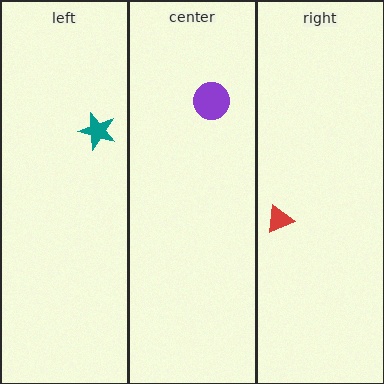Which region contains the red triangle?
The right region.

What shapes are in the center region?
The purple circle.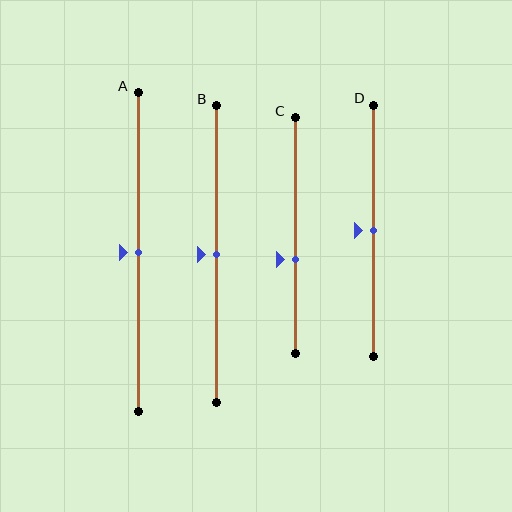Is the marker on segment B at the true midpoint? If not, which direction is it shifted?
Yes, the marker on segment B is at the true midpoint.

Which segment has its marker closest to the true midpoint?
Segment A has its marker closest to the true midpoint.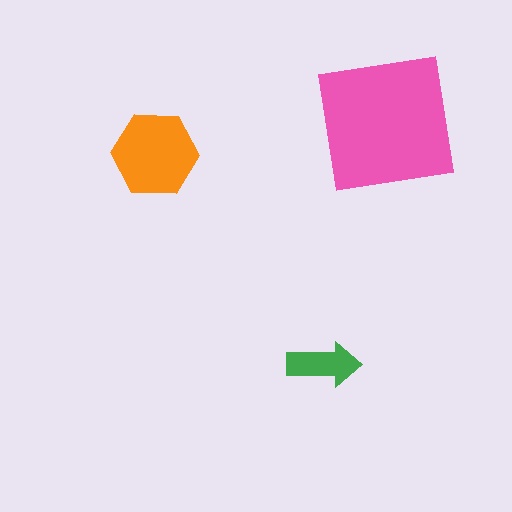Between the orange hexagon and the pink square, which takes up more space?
The pink square.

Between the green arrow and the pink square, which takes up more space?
The pink square.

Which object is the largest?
The pink square.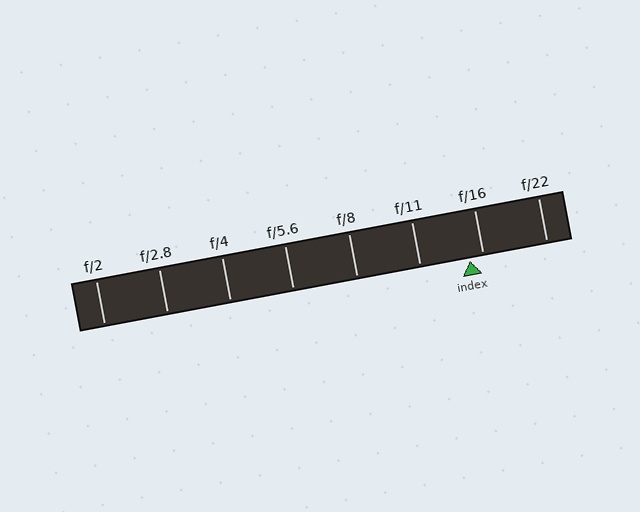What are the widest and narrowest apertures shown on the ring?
The widest aperture shown is f/2 and the narrowest is f/22.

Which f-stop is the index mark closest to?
The index mark is closest to f/16.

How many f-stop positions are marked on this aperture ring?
There are 8 f-stop positions marked.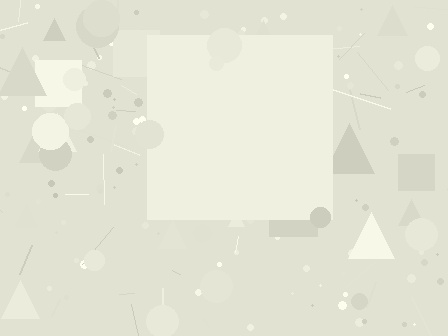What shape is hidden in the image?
A square is hidden in the image.